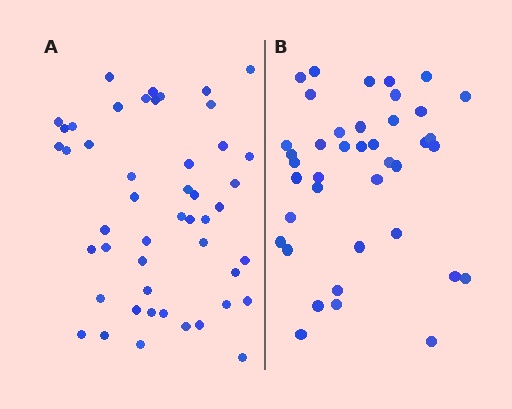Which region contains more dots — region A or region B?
Region A (the left region) has more dots.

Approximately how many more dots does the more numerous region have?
Region A has roughly 8 or so more dots than region B.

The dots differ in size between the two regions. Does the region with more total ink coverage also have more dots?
No. Region B has more total ink coverage because its dots are larger, but region A actually contains more individual dots. Total area can be misleading — the number of items is what matters here.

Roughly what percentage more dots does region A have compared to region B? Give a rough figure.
About 20% more.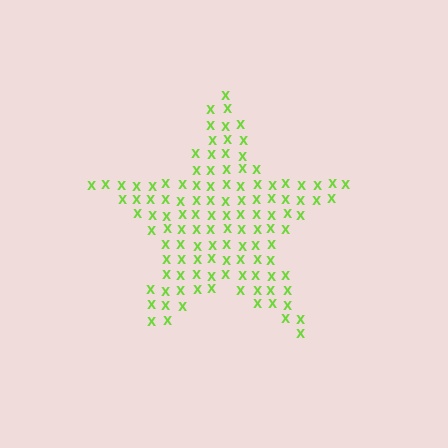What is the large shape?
The large shape is a star.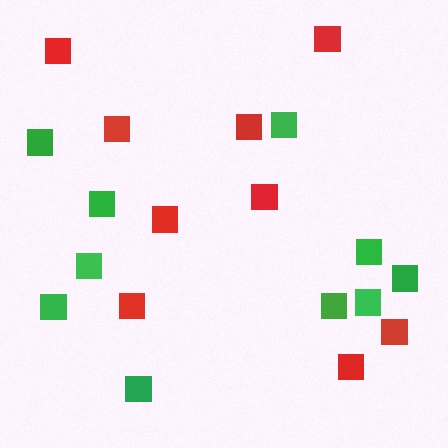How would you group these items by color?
There are 2 groups: one group of red squares (9) and one group of green squares (10).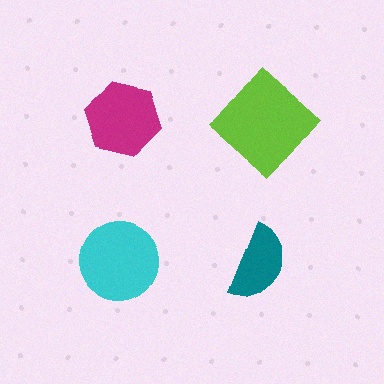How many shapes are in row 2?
2 shapes.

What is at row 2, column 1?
A cyan circle.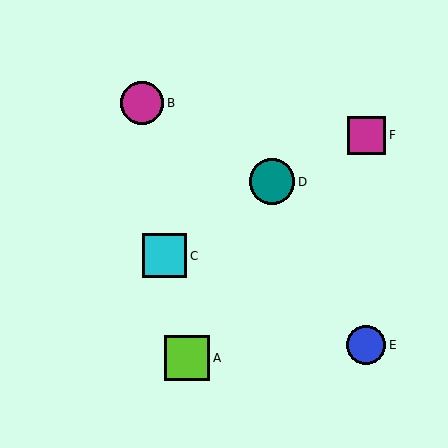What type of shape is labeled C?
Shape C is a cyan square.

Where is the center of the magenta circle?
The center of the magenta circle is at (142, 103).